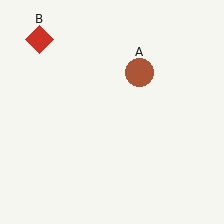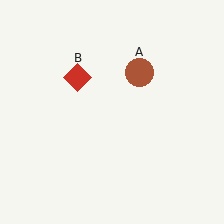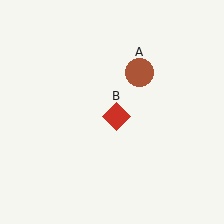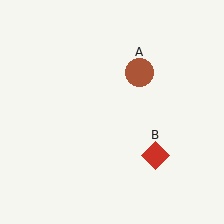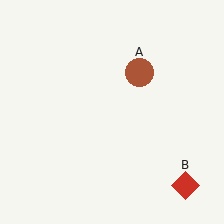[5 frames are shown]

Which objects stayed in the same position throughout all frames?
Brown circle (object A) remained stationary.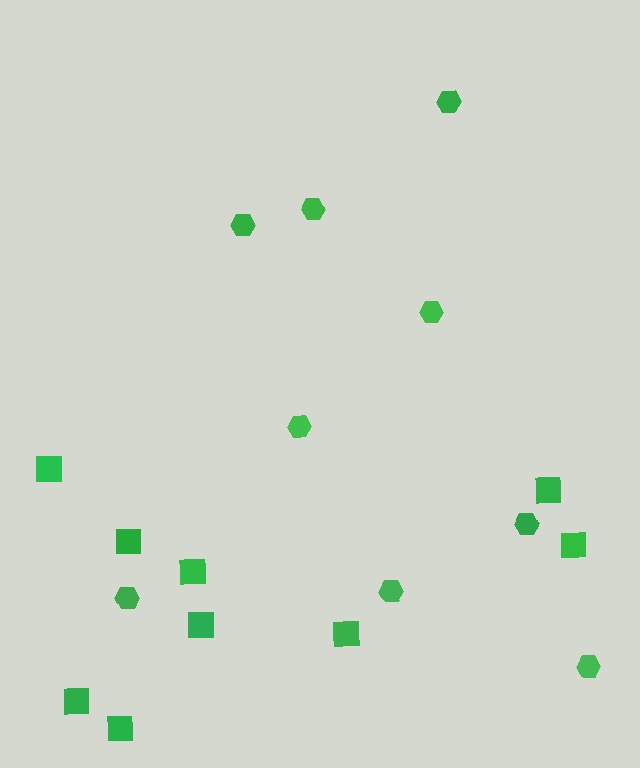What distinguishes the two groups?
There are 2 groups: one group of squares (9) and one group of hexagons (9).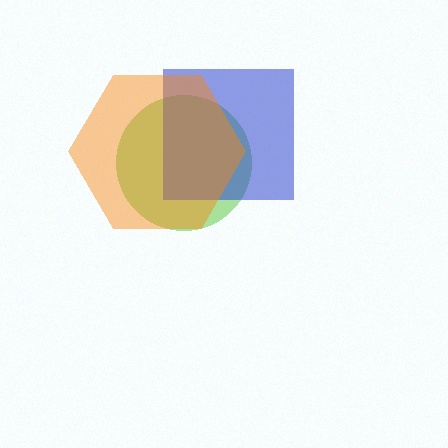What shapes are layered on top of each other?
The layered shapes are: a lime circle, a blue square, an orange hexagon.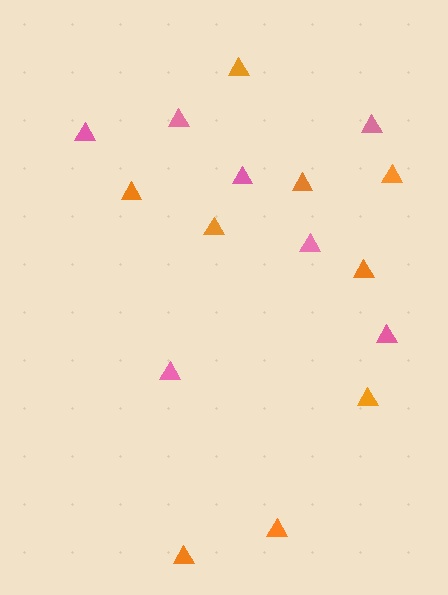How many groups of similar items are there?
There are 2 groups: one group of orange triangles (9) and one group of pink triangles (7).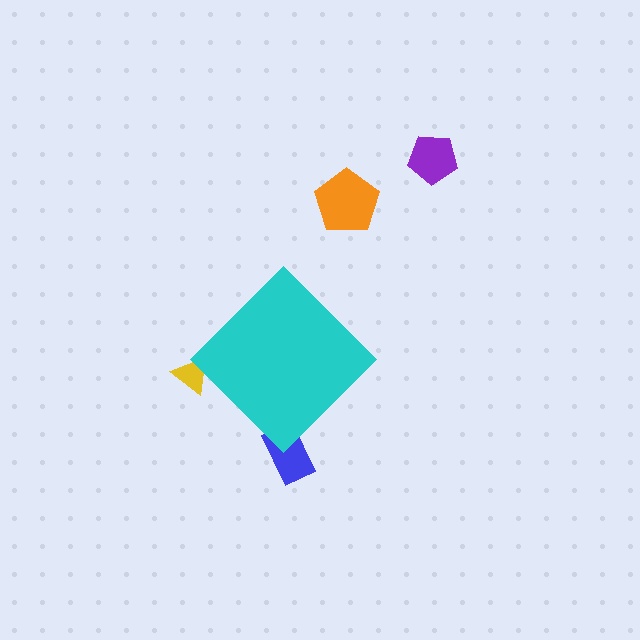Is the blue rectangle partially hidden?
Yes, the blue rectangle is partially hidden behind the cyan diamond.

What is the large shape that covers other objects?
A cyan diamond.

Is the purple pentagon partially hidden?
No, the purple pentagon is fully visible.